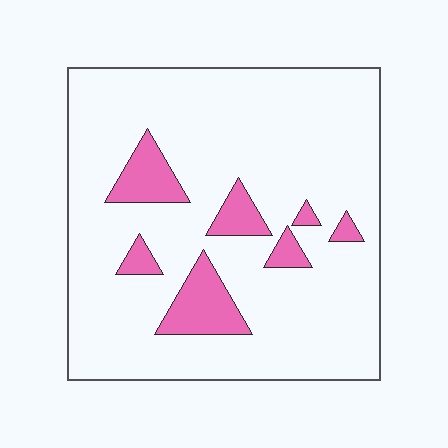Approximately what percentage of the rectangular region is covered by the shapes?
Approximately 15%.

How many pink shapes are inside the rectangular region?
7.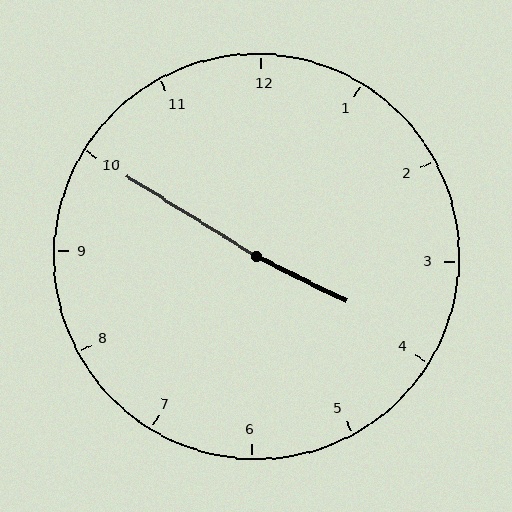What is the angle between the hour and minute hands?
Approximately 175 degrees.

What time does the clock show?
3:50.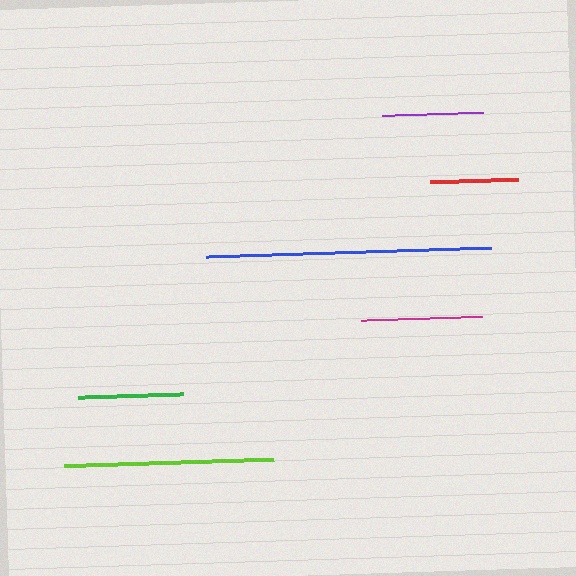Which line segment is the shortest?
The red line is the shortest at approximately 88 pixels.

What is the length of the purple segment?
The purple segment is approximately 101 pixels long.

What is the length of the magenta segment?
The magenta segment is approximately 122 pixels long.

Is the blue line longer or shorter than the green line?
The blue line is longer than the green line.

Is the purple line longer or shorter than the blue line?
The blue line is longer than the purple line.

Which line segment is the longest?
The blue line is the longest at approximately 285 pixels.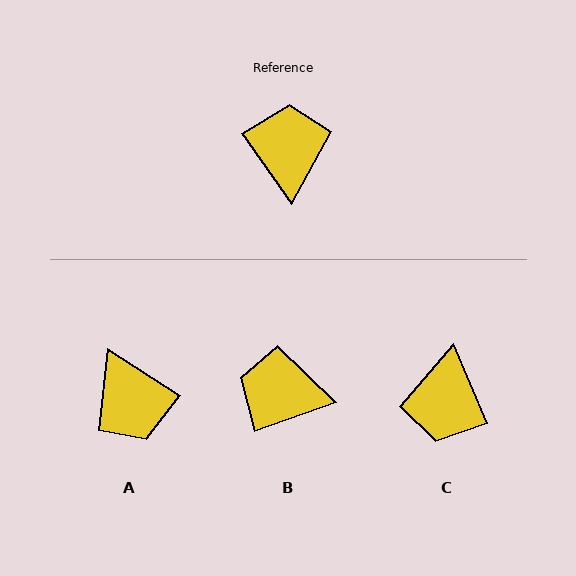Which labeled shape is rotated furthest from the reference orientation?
C, about 168 degrees away.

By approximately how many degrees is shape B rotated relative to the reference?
Approximately 74 degrees counter-clockwise.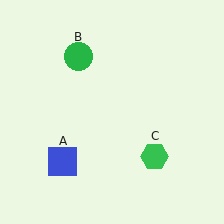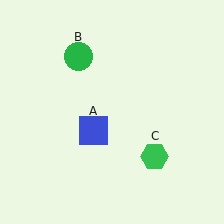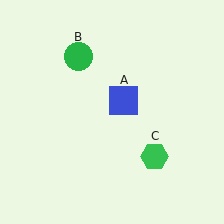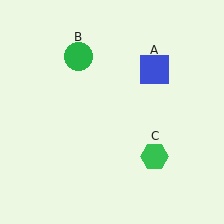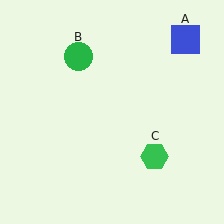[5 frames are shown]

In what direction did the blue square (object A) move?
The blue square (object A) moved up and to the right.